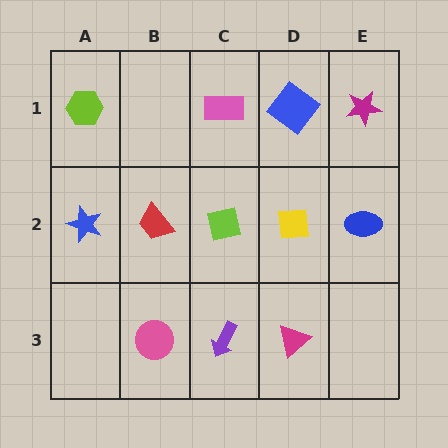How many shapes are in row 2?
5 shapes.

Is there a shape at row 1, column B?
No, that cell is empty.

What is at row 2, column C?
A lime square.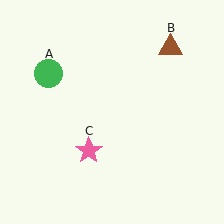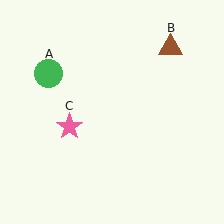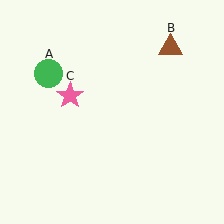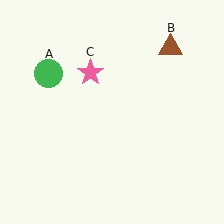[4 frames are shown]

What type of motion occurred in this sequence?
The pink star (object C) rotated clockwise around the center of the scene.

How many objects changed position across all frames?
1 object changed position: pink star (object C).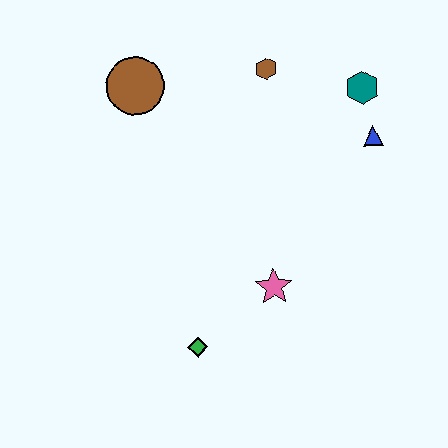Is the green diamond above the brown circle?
No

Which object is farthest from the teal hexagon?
The green diamond is farthest from the teal hexagon.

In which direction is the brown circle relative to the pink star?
The brown circle is above the pink star.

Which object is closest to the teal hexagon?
The blue triangle is closest to the teal hexagon.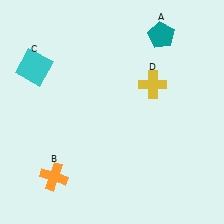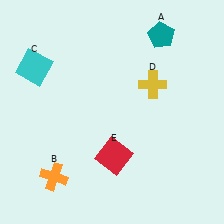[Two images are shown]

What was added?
A red square (E) was added in Image 2.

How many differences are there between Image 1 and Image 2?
There is 1 difference between the two images.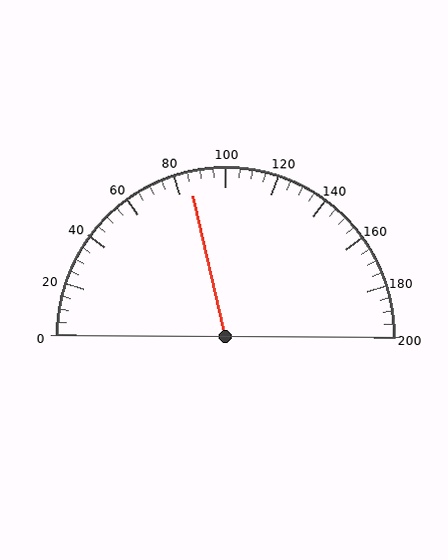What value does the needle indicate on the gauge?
The needle indicates approximately 85.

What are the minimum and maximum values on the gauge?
The gauge ranges from 0 to 200.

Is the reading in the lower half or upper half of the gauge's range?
The reading is in the lower half of the range (0 to 200).